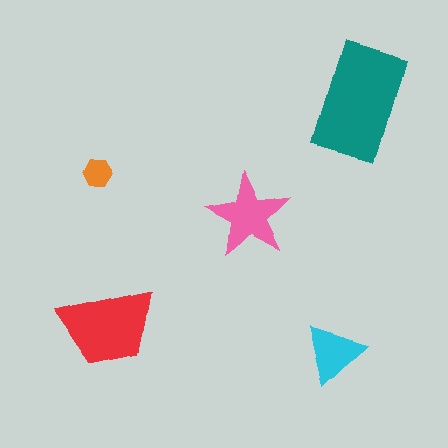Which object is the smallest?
The orange hexagon.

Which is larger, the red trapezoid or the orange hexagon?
The red trapezoid.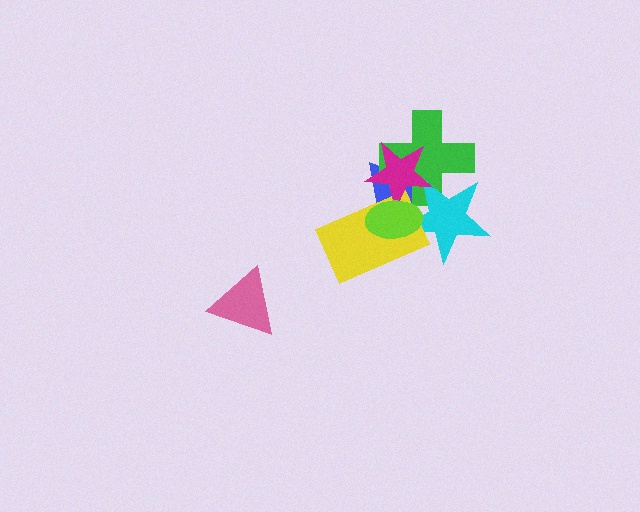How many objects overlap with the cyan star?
5 objects overlap with the cyan star.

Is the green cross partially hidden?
Yes, it is partially covered by another shape.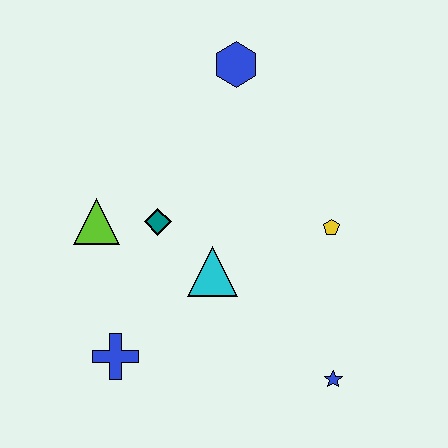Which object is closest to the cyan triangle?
The teal diamond is closest to the cyan triangle.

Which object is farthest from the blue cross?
The blue hexagon is farthest from the blue cross.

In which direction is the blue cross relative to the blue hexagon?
The blue cross is below the blue hexagon.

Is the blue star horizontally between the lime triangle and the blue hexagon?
No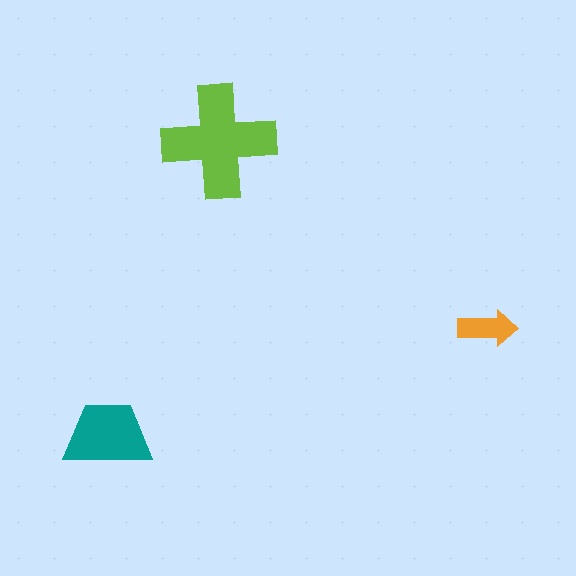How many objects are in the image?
There are 3 objects in the image.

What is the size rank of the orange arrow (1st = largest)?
3rd.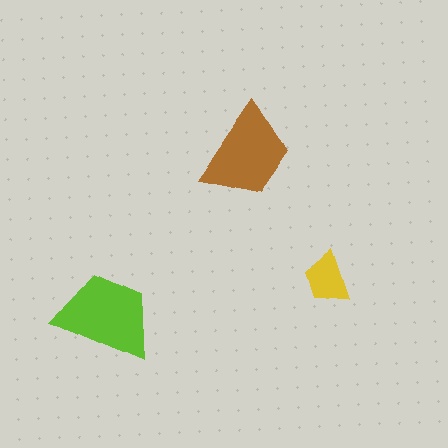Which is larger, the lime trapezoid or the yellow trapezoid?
The lime one.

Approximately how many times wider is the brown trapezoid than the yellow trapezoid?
About 2 times wider.